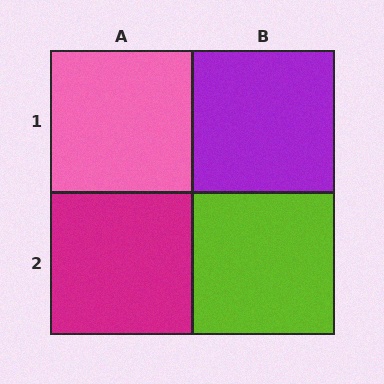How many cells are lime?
1 cell is lime.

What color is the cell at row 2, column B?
Lime.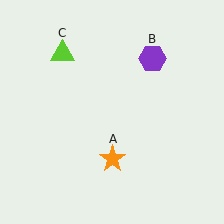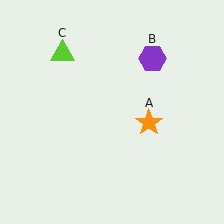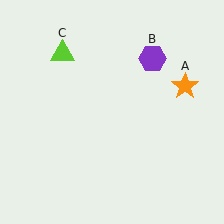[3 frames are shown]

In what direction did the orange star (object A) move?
The orange star (object A) moved up and to the right.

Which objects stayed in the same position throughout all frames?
Purple hexagon (object B) and lime triangle (object C) remained stationary.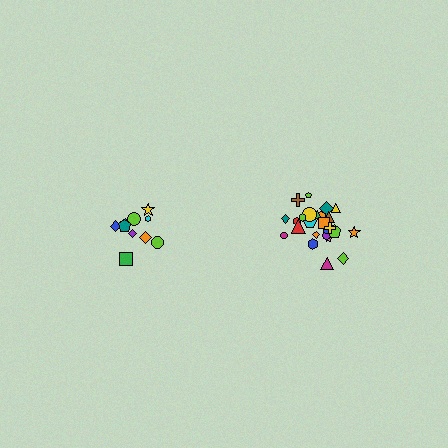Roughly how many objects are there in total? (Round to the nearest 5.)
Roughly 35 objects in total.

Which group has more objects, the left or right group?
The right group.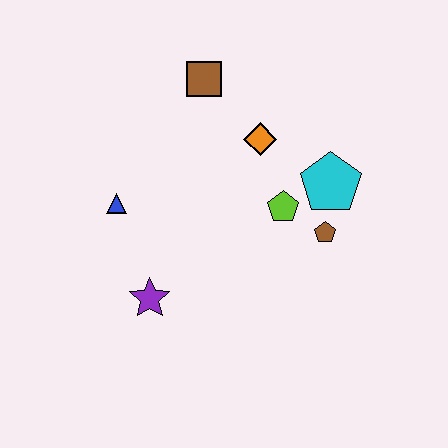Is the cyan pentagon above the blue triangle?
Yes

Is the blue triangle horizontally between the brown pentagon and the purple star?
No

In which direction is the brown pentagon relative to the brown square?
The brown pentagon is below the brown square.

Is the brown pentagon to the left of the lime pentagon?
No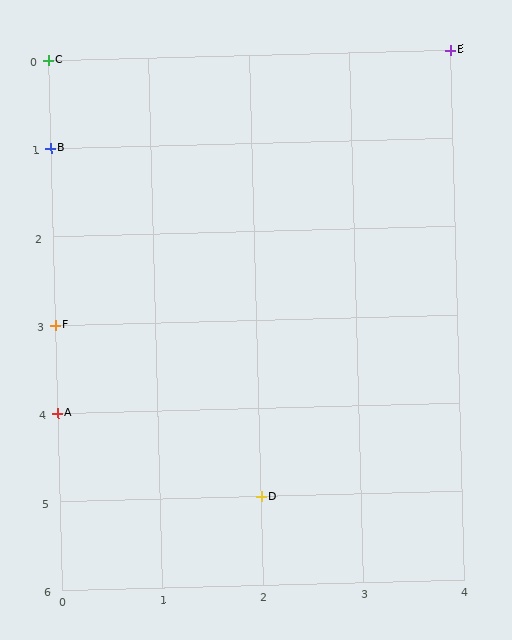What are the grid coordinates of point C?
Point C is at grid coordinates (0, 0).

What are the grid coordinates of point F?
Point F is at grid coordinates (0, 3).